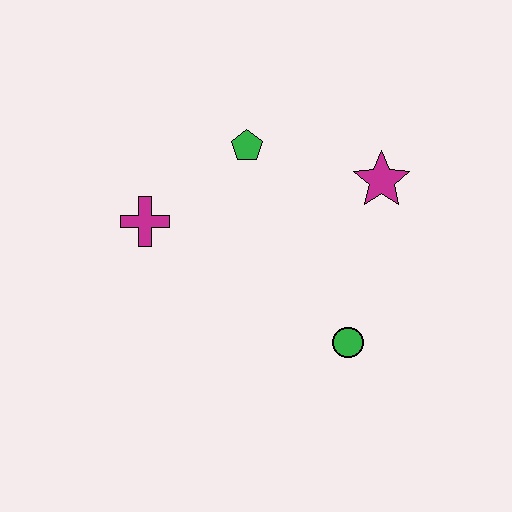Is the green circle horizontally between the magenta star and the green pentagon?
Yes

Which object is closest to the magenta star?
The green pentagon is closest to the magenta star.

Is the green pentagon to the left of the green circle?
Yes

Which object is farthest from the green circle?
The magenta cross is farthest from the green circle.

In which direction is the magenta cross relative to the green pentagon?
The magenta cross is to the left of the green pentagon.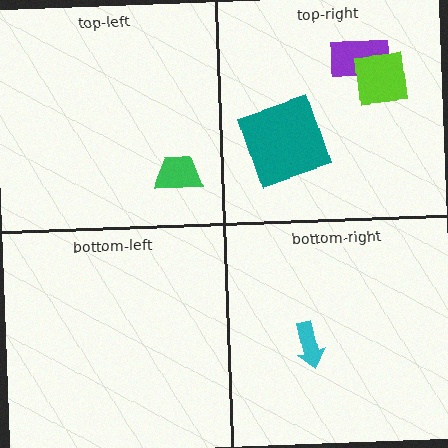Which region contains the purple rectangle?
The top-right region.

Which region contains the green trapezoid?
The top-left region.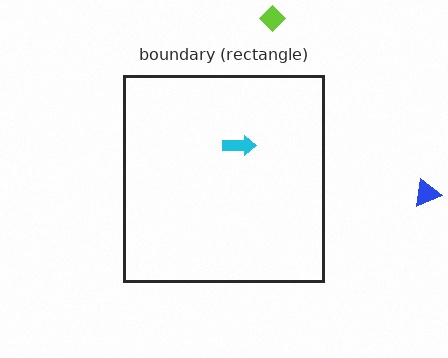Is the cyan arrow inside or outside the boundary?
Inside.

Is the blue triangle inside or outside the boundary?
Outside.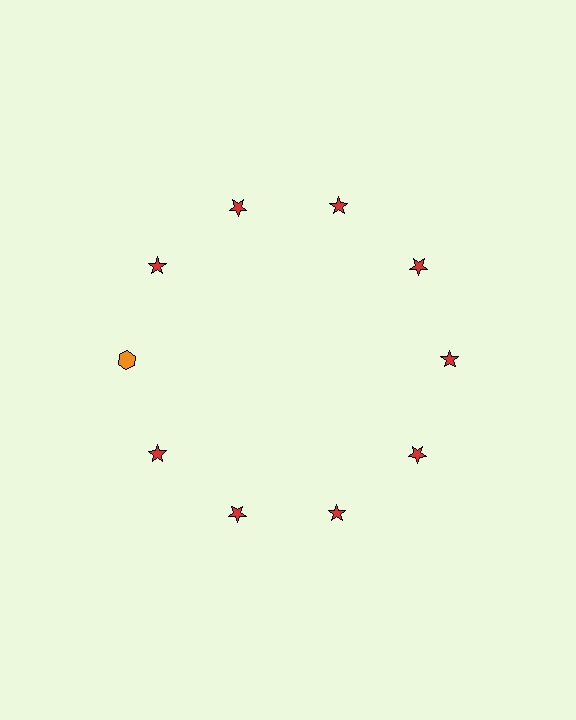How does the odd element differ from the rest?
It differs in both color (orange instead of red) and shape (hexagon instead of star).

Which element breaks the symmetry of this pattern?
The orange hexagon at roughly the 9 o'clock position breaks the symmetry. All other shapes are red stars.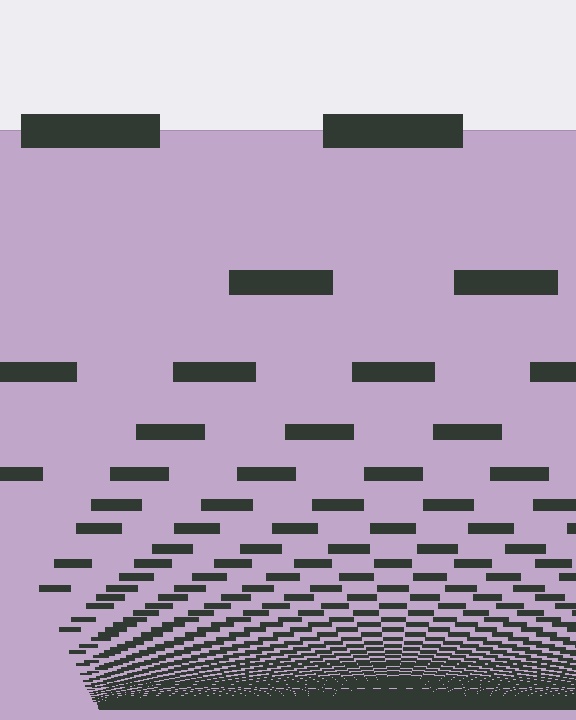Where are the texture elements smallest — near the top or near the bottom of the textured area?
Near the bottom.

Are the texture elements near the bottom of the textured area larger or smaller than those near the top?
Smaller. The gradient is inverted — elements near the bottom are smaller and denser.